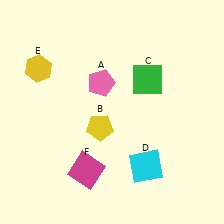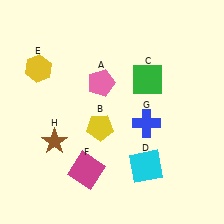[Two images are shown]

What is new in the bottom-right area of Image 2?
A blue cross (G) was added in the bottom-right area of Image 2.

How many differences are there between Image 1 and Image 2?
There are 2 differences between the two images.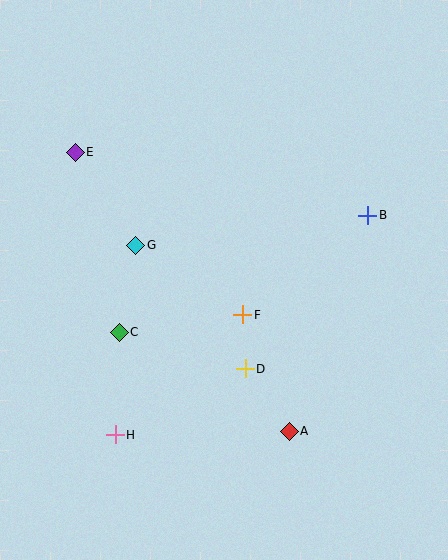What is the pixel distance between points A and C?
The distance between A and C is 196 pixels.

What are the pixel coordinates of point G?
Point G is at (136, 245).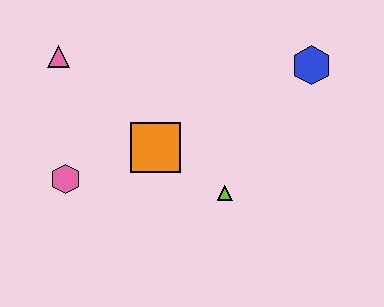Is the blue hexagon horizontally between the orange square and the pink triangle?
No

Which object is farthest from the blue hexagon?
The pink hexagon is farthest from the blue hexagon.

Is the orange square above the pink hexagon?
Yes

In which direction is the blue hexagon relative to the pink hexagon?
The blue hexagon is to the right of the pink hexagon.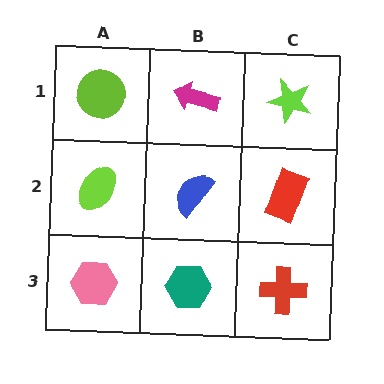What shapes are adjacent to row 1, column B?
A blue semicircle (row 2, column B), a lime circle (row 1, column A), a lime star (row 1, column C).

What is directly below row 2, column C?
A red cross.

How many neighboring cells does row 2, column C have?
3.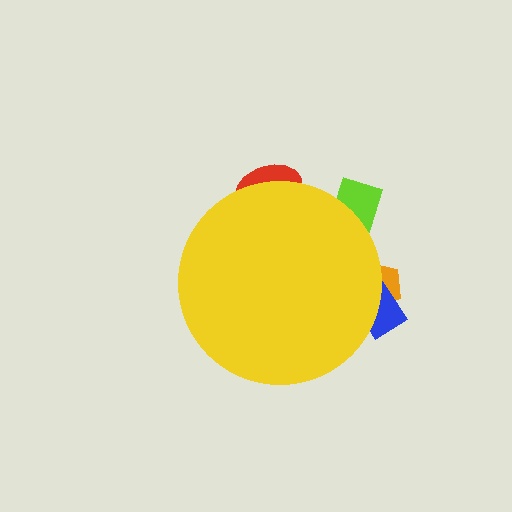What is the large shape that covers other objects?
A yellow circle.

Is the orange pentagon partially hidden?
Yes, the orange pentagon is partially hidden behind the yellow circle.